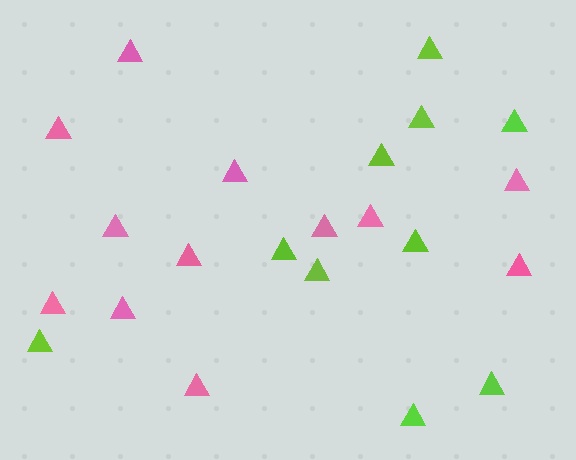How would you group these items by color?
There are 2 groups: one group of lime triangles (10) and one group of pink triangles (12).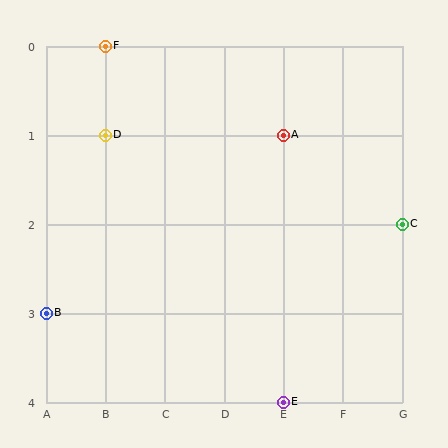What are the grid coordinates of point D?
Point D is at grid coordinates (B, 1).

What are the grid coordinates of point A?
Point A is at grid coordinates (E, 1).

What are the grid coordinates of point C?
Point C is at grid coordinates (G, 2).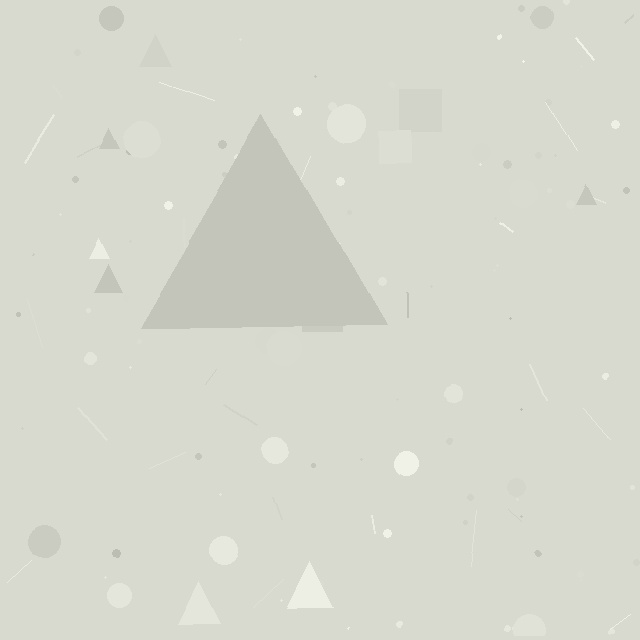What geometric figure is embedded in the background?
A triangle is embedded in the background.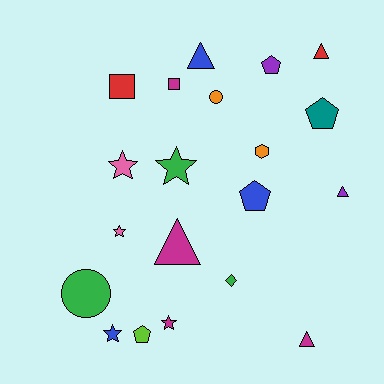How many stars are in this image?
There are 5 stars.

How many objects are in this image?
There are 20 objects.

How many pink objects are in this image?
There are 2 pink objects.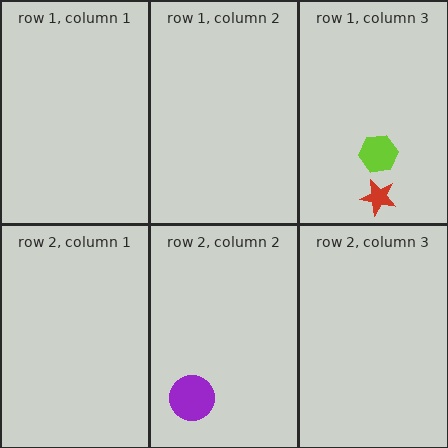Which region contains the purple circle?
The row 2, column 2 region.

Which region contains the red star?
The row 1, column 3 region.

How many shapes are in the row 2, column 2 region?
1.